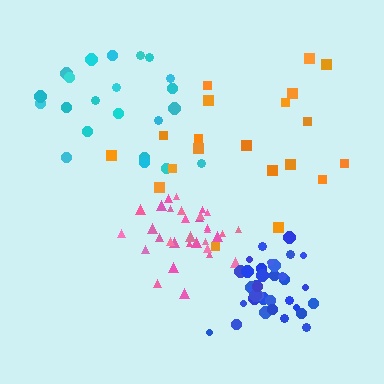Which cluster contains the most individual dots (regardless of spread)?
Blue (35).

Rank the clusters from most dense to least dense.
blue, pink, cyan, orange.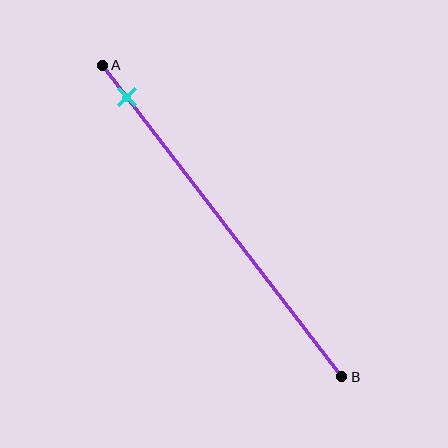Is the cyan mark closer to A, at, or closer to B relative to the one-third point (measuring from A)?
The cyan mark is closer to point A than the one-third point of segment AB.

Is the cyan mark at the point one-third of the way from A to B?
No, the mark is at about 10% from A, not at the 33% one-third point.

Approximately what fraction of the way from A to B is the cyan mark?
The cyan mark is approximately 10% of the way from A to B.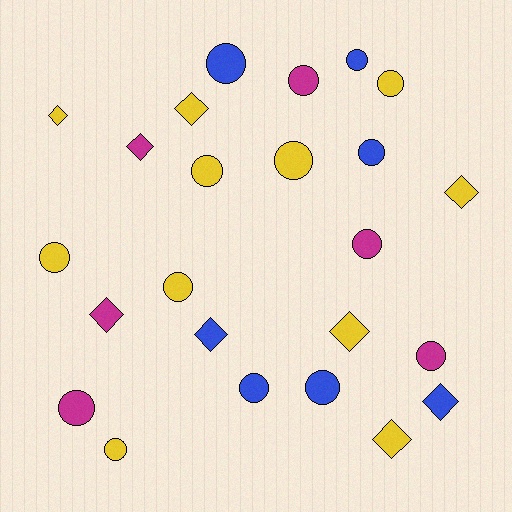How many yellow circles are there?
There are 6 yellow circles.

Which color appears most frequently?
Yellow, with 11 objects.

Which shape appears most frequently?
Circle, with 15 objects.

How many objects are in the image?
There are 24 objects.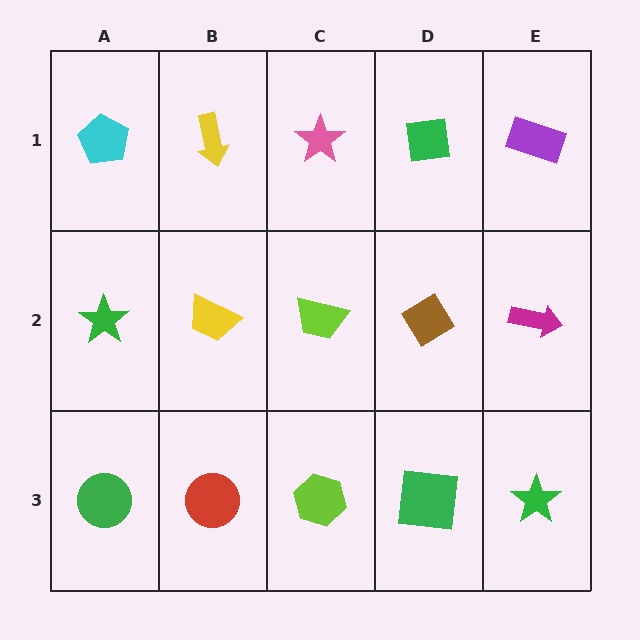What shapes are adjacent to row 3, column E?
A magenta arrow (row 2, column E), a green square (row 3, column D).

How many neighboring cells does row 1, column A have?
2.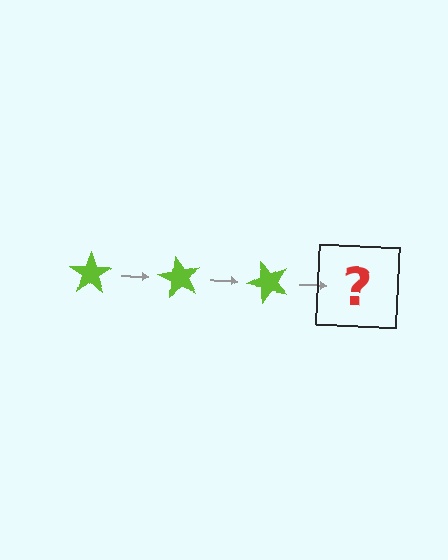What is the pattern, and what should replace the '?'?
The pattern is that the star rotates 60 degrees each step. The '?' should be a lime star rotated 180 degrees.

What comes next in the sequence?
The next element should be a lime star rotated 180 degrees.